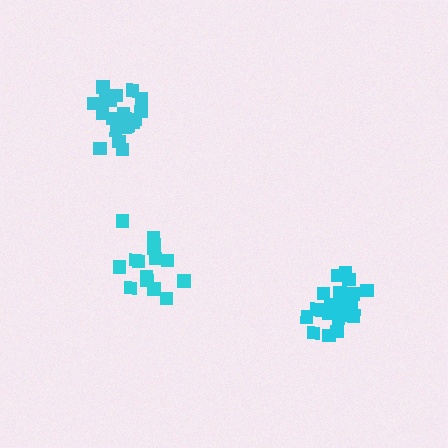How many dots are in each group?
Group 1: 20 dots, Group 2: 15 dots, Group 3: 21 dots (56 total).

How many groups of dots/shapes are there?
There are 3 groups.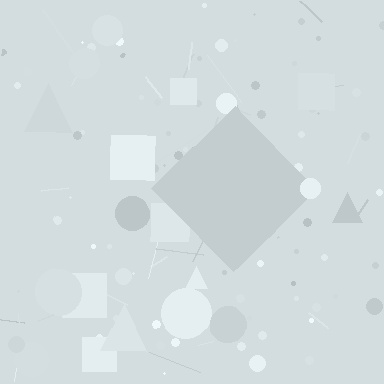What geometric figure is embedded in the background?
A diamond is embedded in the background.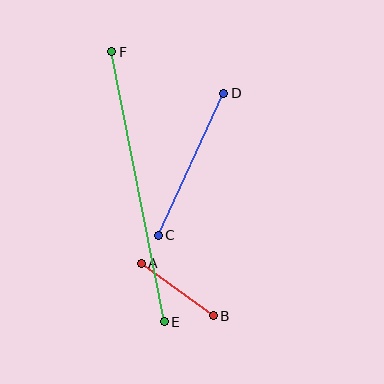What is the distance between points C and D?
The distance is approximately 157 pixels.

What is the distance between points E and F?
The distance is approximately 275 pixels.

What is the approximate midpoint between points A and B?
The midpoint is at approximately (177, 290) pixels.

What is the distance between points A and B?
The distance is approximately 89 pixels.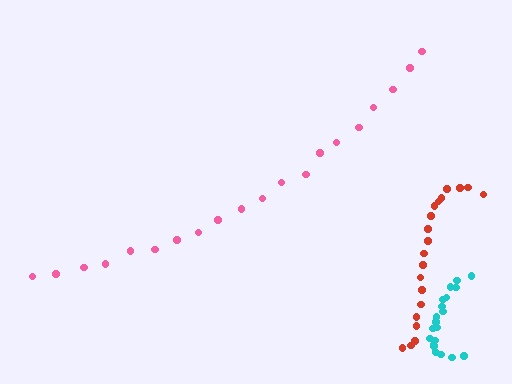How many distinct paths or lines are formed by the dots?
There are 3 distinct paths.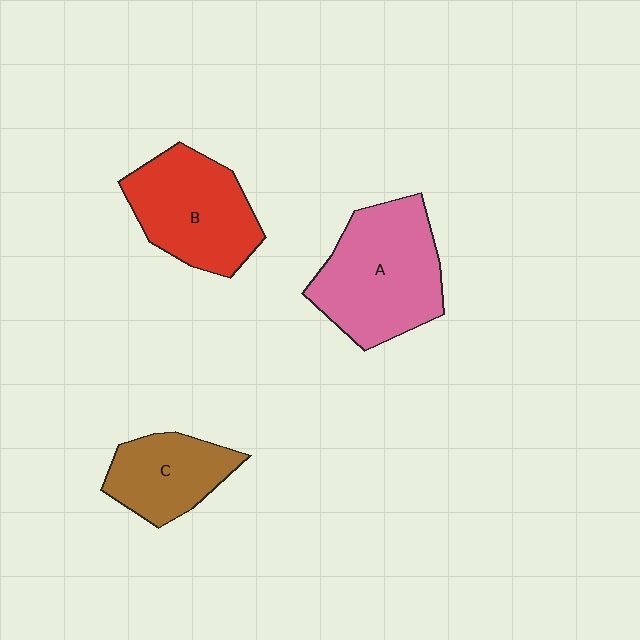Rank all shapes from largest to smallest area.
From largest to smallest: A (pink), B (red), C (brown).